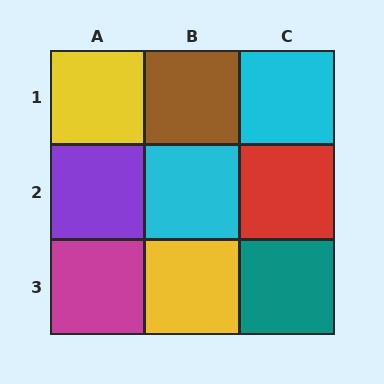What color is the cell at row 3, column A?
Magenta.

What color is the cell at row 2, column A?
Purple.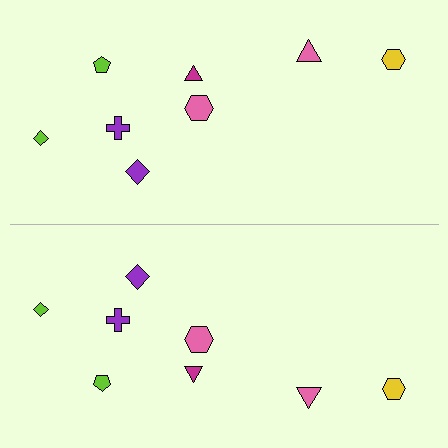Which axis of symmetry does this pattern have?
The pattern has a horizontal axis of symmetry running through the center of the image.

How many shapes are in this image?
There are 16 shapes in this image.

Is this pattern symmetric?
Yes, this pattern has bilateral (reflection) symmetry.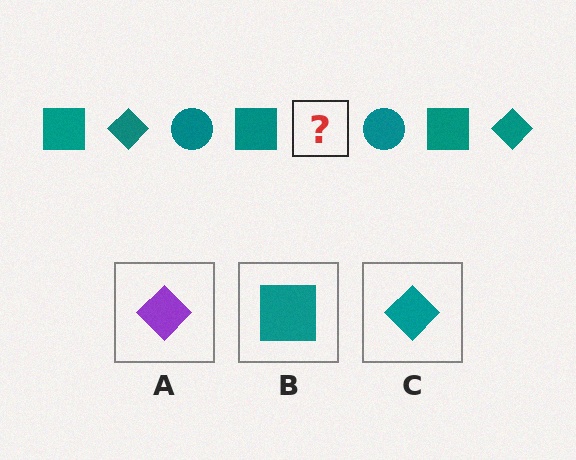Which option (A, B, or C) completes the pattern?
C.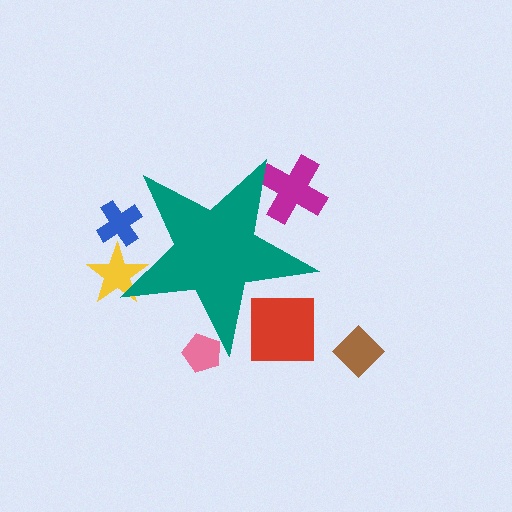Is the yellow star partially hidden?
Yes, the yellow star is partially hidden behind the teal star.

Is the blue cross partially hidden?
Yes, the blue cross is partially hidden behind the teal star.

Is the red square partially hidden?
Yes, the red square is partially hidden behind the teal star.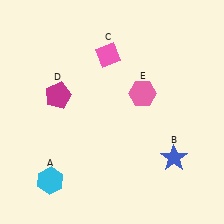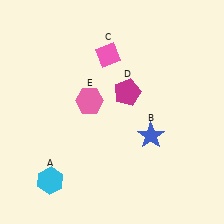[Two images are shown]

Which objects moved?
The objects that moved are: the blue star (B), the magenta pentagon (D), the pink hexagon (E).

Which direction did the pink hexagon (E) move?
The pink hexagon (E) moved left.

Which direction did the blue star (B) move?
The blue star (B) moved left.